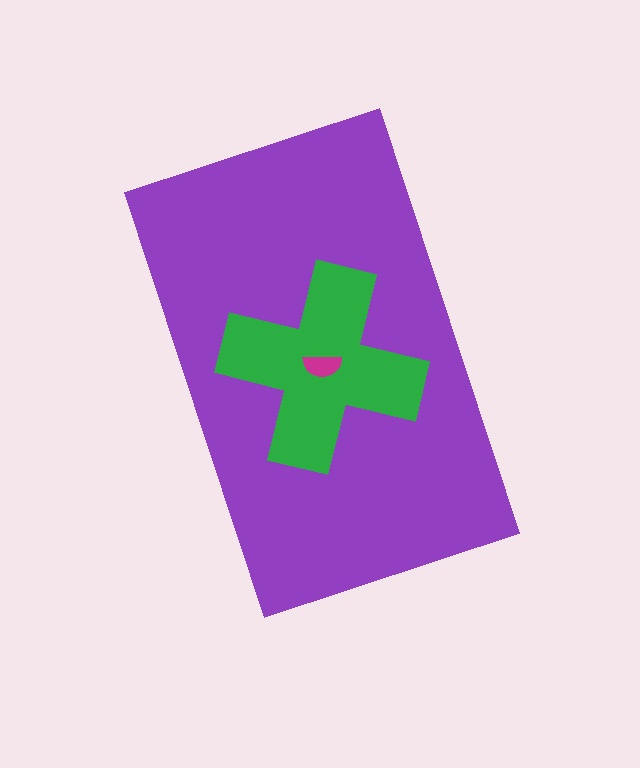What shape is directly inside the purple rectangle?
The green cross.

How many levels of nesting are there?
3.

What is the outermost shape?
The purple rectangle.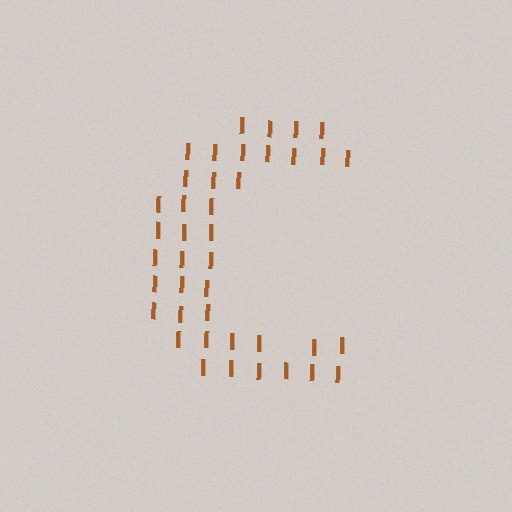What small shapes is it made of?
It is made of small letter I's.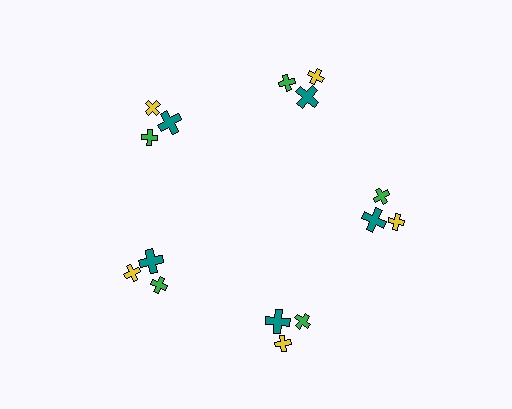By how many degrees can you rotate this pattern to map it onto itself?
The pattern maps onto itself every 72 degrees of rotation.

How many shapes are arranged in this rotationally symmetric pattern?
There are 15 shapes, arranged in 5 groups of 3.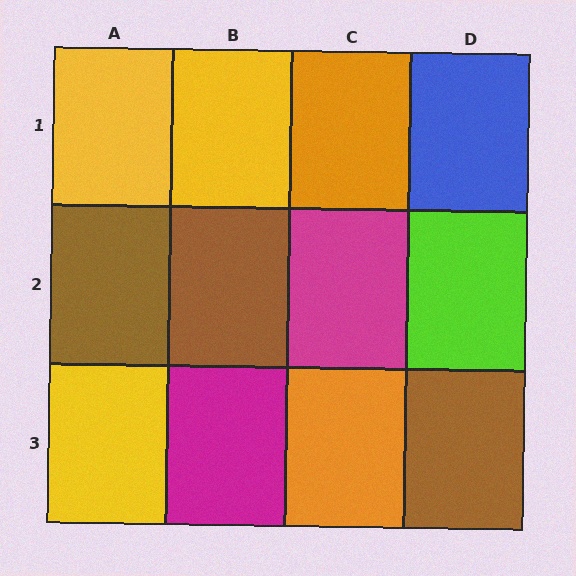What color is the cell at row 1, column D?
Blue.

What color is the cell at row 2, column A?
Brown.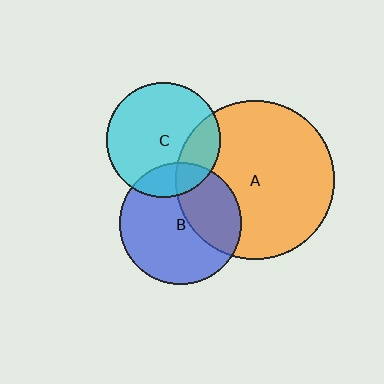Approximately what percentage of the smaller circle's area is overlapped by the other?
Approximately 35%.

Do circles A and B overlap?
Yes.